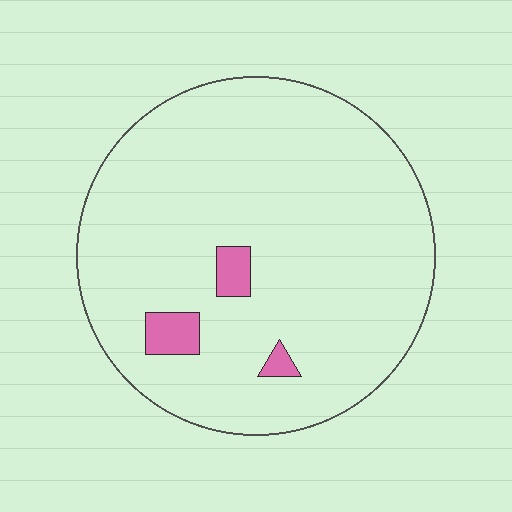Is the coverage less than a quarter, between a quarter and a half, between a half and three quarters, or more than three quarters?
Less than a quarter.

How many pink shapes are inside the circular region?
3.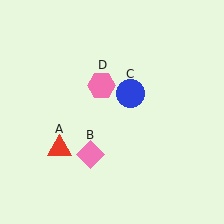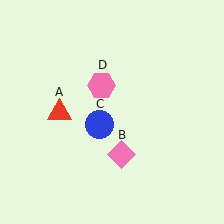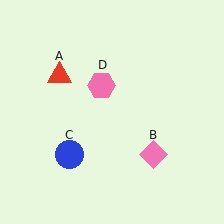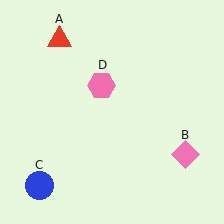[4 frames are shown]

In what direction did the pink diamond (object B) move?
The pink diamond (object B) moved right.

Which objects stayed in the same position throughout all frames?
Pink hexagon (object D) remained stationary.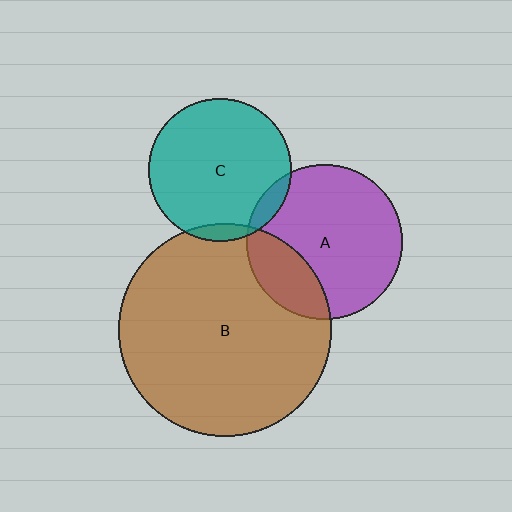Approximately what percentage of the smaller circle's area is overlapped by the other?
Approximately 5%.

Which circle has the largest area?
Circle B (brown).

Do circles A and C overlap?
Yes.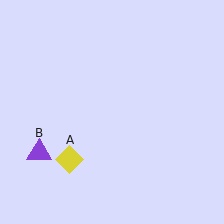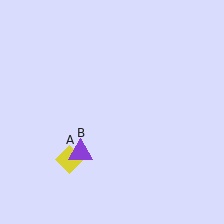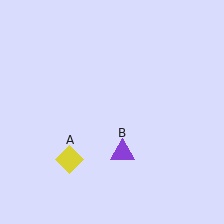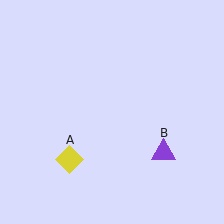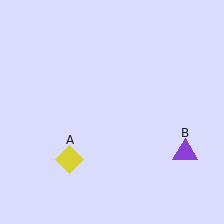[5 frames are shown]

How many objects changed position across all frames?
1 object changed position: purple triangle (object B).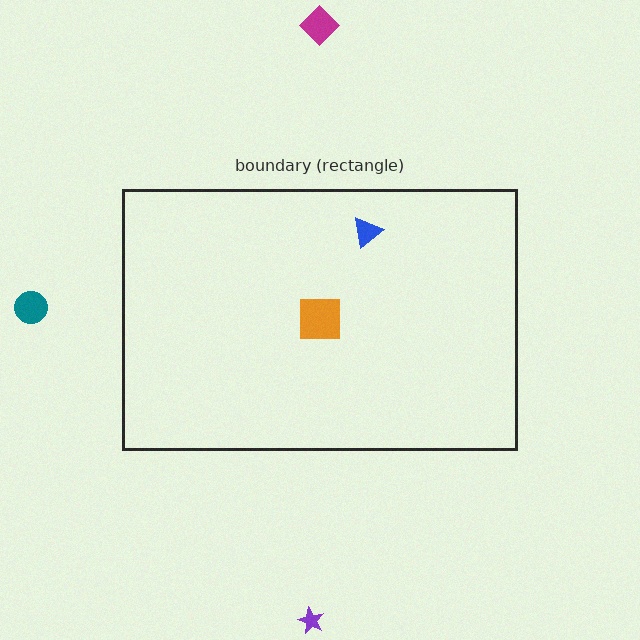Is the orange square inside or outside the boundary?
Inside.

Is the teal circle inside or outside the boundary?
Outside.